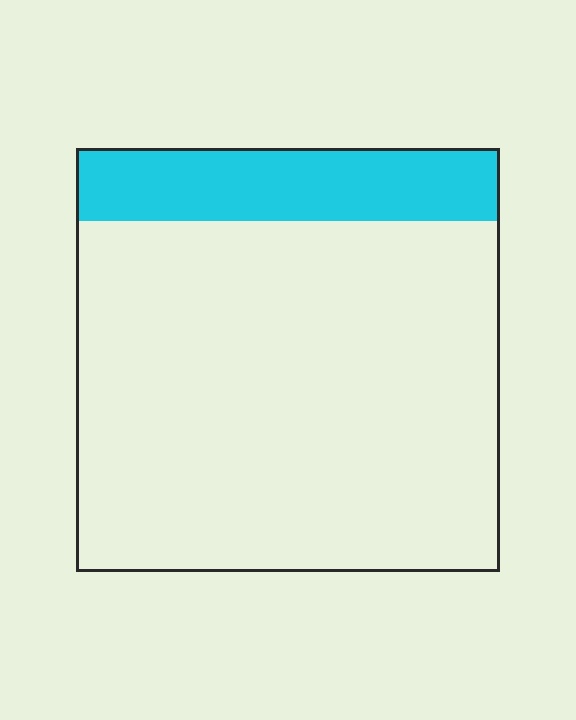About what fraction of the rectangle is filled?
About one sixth (1/6).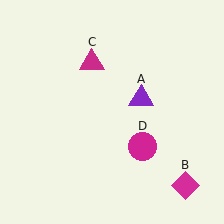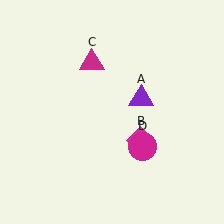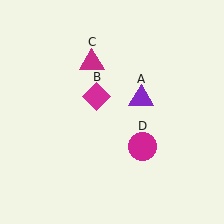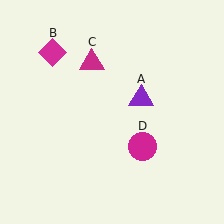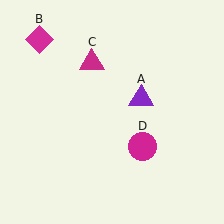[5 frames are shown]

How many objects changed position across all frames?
1 object changed position: magenta diamond (object B).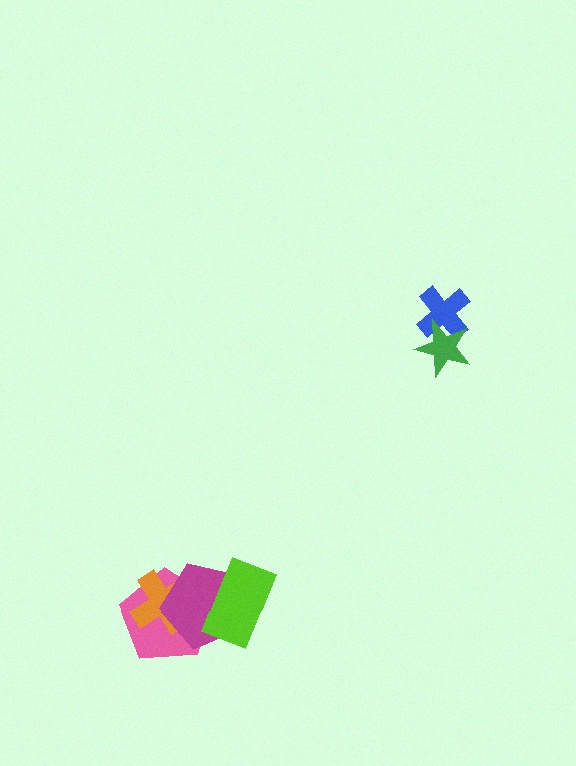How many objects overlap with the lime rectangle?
2 objects overlap with the lime rectangle.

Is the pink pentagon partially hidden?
Yes, it is partially covered by another shape.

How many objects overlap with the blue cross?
1 object overlaps with the blue cross.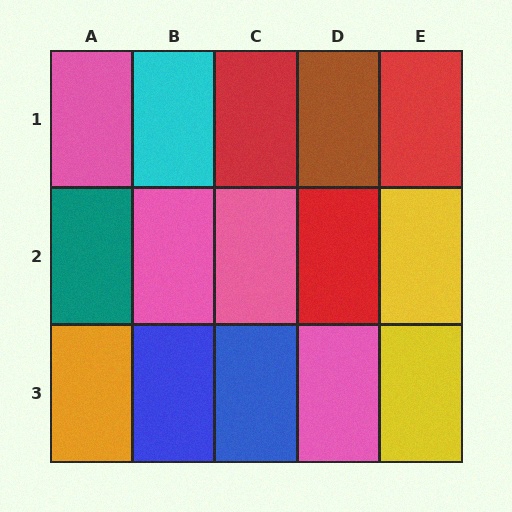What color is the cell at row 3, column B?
Blue.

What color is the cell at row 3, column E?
Yellow.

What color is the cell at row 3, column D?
Pink.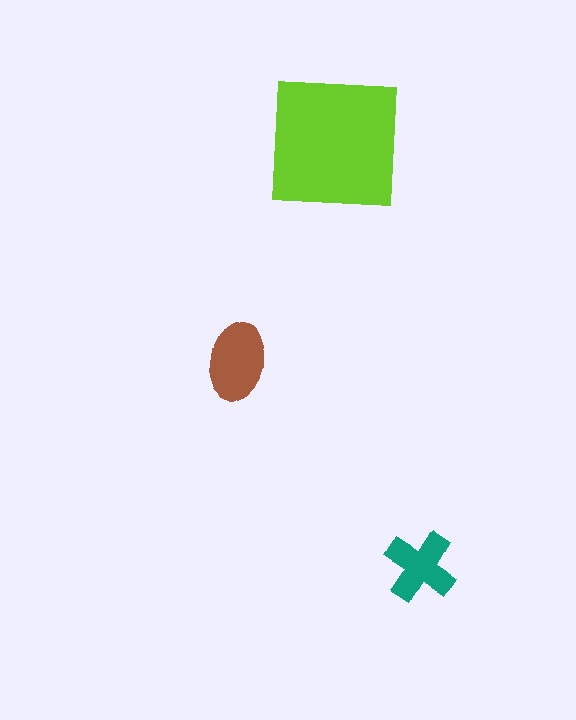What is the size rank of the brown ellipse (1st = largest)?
2nd.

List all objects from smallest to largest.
The teal cross, the brown ellipse, the lime square.